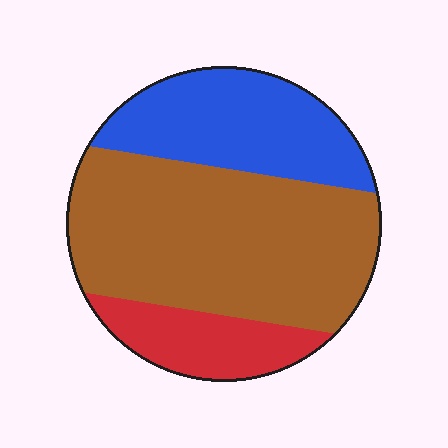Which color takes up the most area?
Brown, at roughly 55%.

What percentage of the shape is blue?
Blue covers 28% of the shape.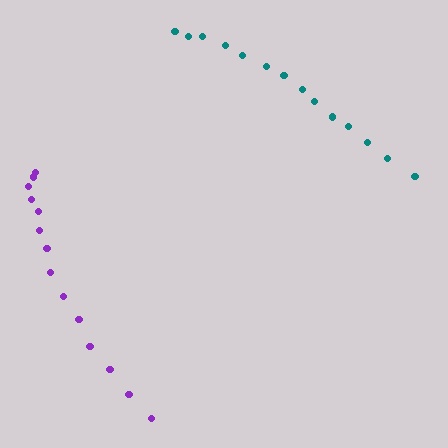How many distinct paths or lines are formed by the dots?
There are 2 distinct paths.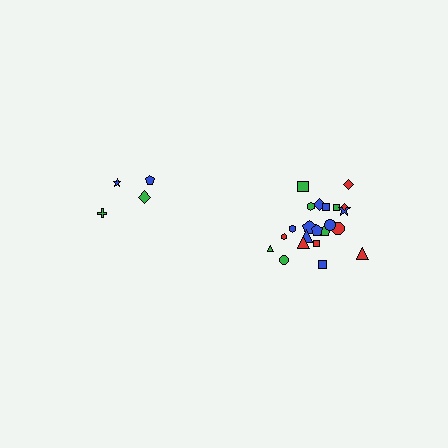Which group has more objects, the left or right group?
The right group.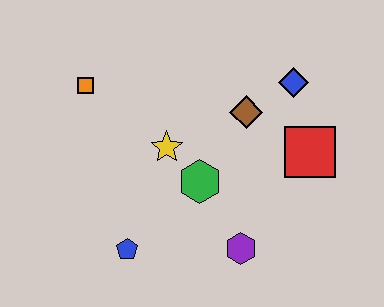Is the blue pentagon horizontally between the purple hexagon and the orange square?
Yes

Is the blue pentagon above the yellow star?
No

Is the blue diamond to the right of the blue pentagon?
Yes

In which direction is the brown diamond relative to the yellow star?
The brown diamond is to the right of the yellow star.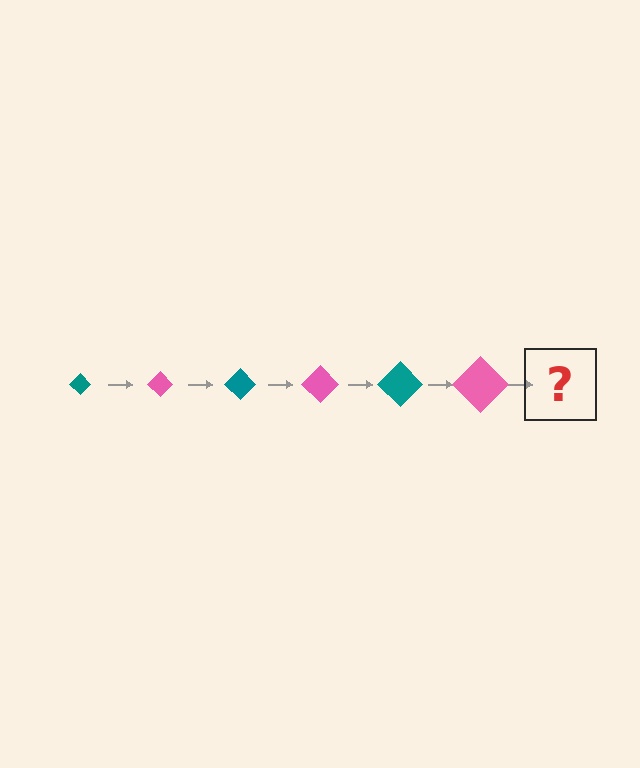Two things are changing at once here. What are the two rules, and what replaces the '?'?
The two rules are that the diamond grows larger each step and the color cycles through teal and pink. The '?' should be a teal diamond, larger than the previous one.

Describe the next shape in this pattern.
It should be a teal diamond, larger than the previous one.